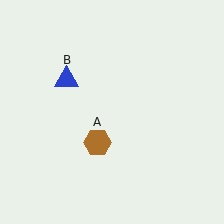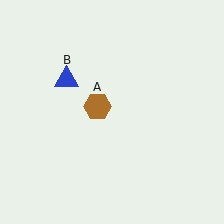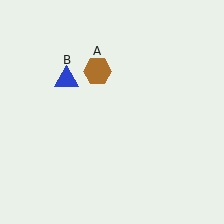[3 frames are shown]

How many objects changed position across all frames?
1 object changed position: brown hexagon (object A).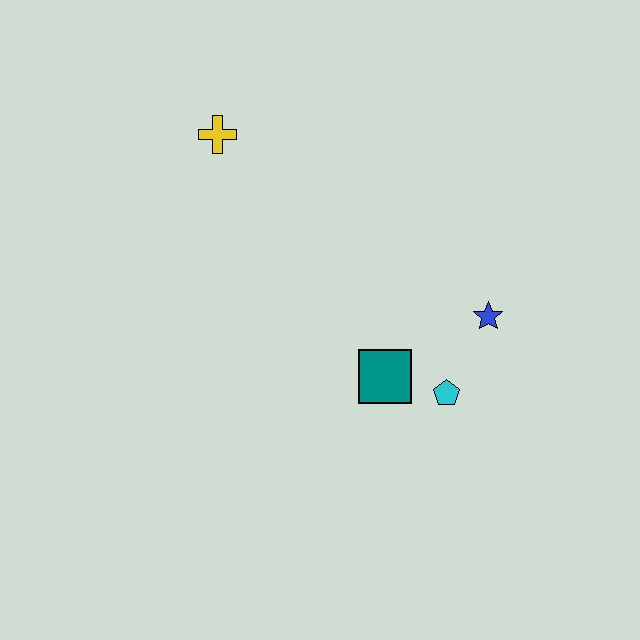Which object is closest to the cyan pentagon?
The teal square is closest to the cyan pentagon.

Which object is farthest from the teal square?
The yellow cross is farthest from the teal square.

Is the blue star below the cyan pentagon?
No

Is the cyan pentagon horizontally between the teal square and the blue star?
Yes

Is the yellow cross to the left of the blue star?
Yes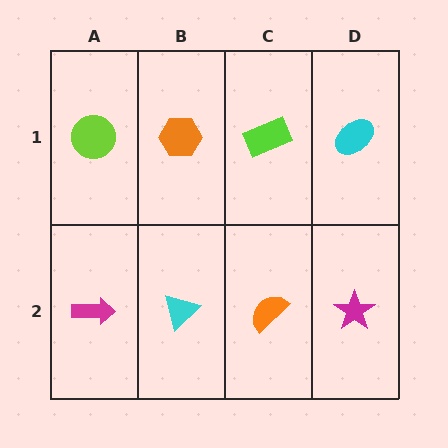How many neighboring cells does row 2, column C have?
3.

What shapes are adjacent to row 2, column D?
A cyan ellipse (row 1, column D), an orange semicircle (row 2, column C).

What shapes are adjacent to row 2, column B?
An orange hexagon (row 1, column B), a magenta arrow (row 2, column A), an orange semicircle (row 2, column C).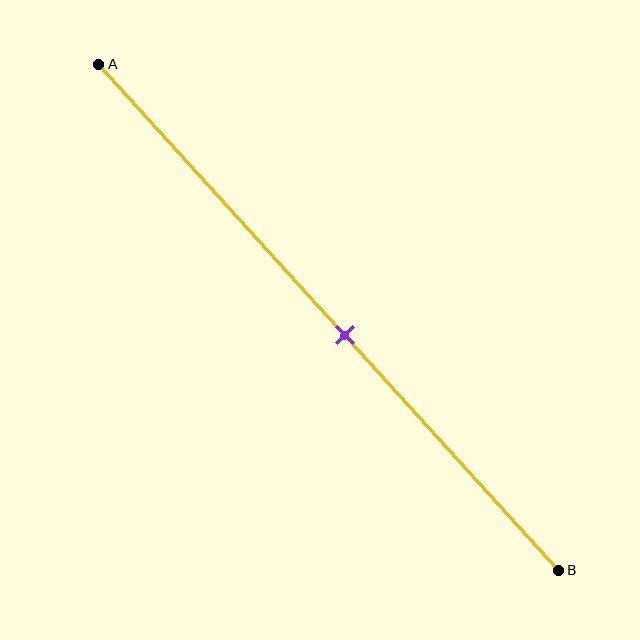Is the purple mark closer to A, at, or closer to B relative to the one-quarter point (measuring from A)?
The purple mark is closer to point B than the one-quarter point of segment AB.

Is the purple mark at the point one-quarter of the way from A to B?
No, the mark is at about 55% from A, not at the 25% one-quarter point.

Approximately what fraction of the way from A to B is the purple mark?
The purple mark is approximately 55% of the way from A to B.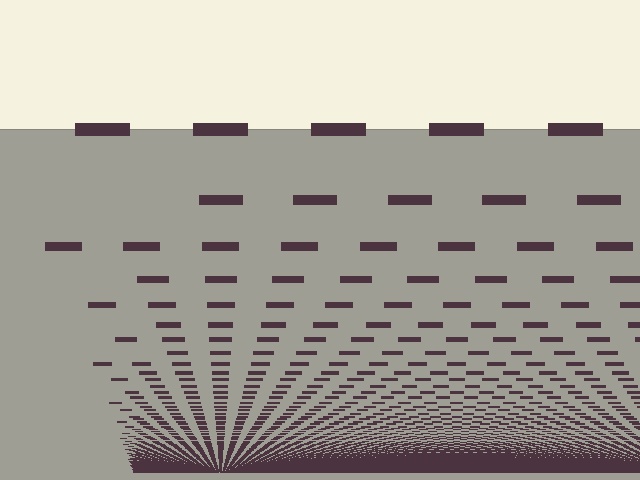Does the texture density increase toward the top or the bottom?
Density increases toward the bottom.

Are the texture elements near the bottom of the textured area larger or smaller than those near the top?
Smaller. The gradient is inverted — elements near the bottom are smaller and denser.